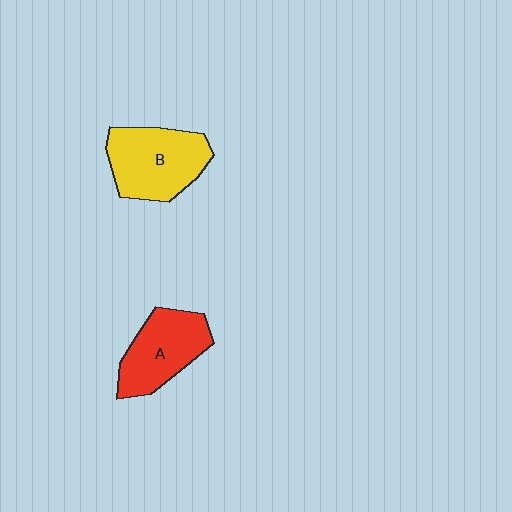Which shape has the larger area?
Shape B (yellow).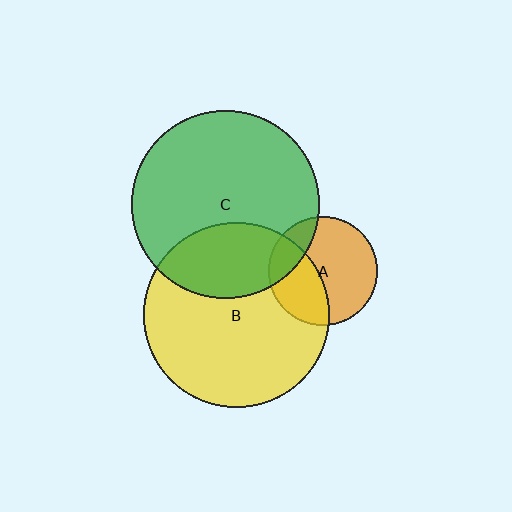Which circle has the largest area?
Circle C (green).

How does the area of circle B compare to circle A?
Approximately 2.9 times.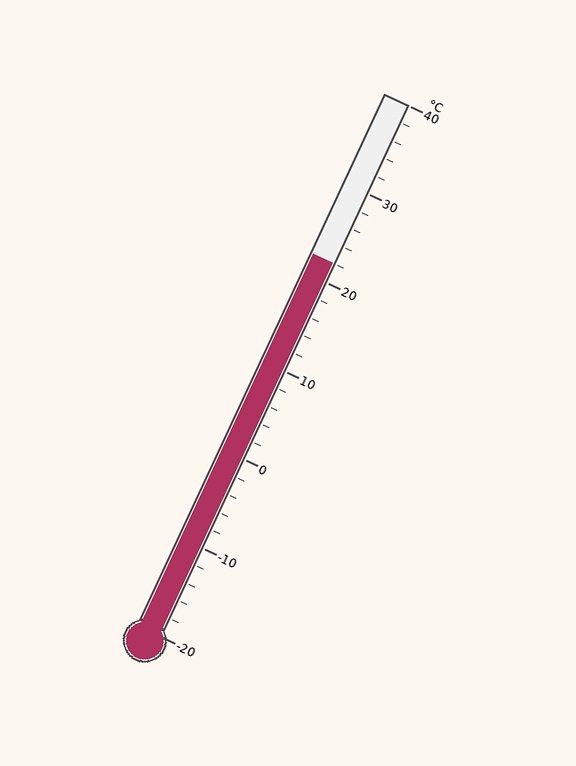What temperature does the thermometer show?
The thermometer shows approximately 22°C.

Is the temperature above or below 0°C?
The temperature is above 0°C.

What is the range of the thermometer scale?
The thermometer scale ranges from -20°C to 40°C.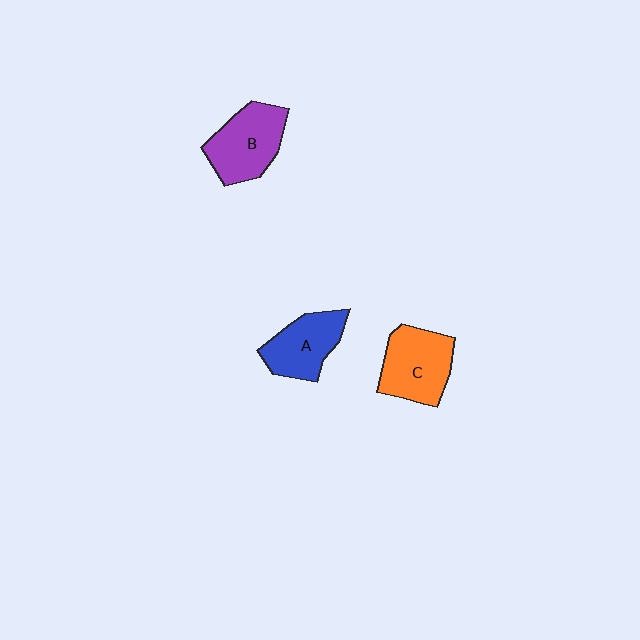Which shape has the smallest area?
Shape A (blue).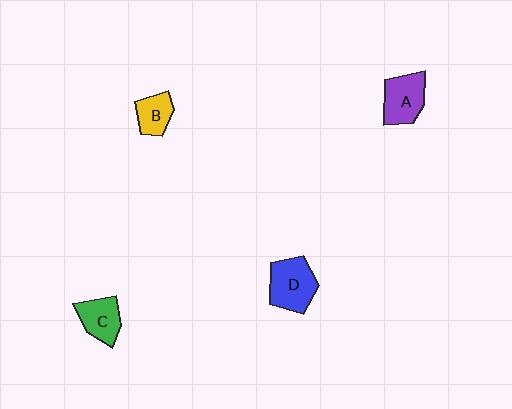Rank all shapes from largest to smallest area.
From largest to smallest: D (blue), A (purple), C (green), B (yellow).